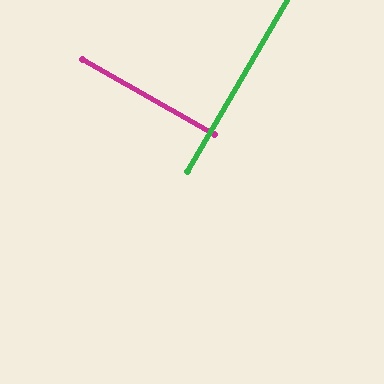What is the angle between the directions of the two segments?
Approximately 90 degrees.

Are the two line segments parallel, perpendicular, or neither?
Perpendicular — they meet at approximately 90°.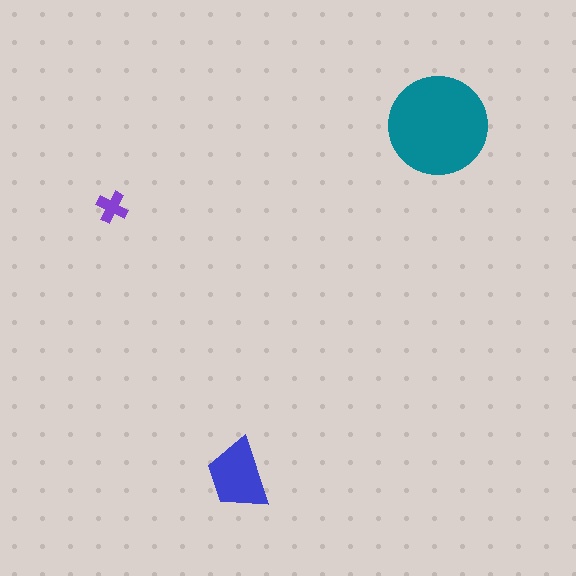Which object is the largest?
The teal circle.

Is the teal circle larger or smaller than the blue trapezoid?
Larger.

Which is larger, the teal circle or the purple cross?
The teal circle.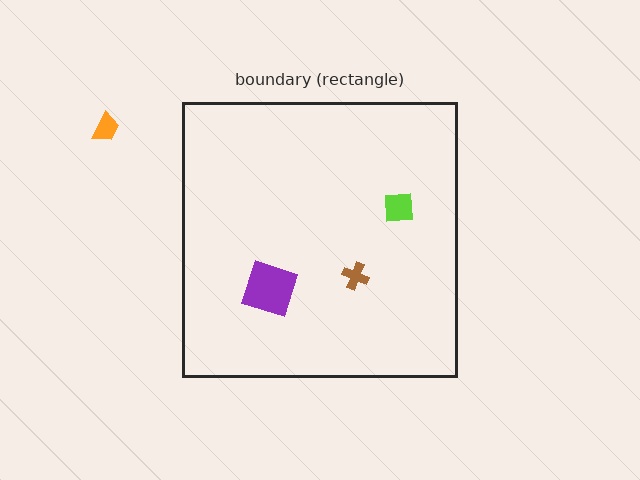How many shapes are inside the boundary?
3 inside, 1 outside.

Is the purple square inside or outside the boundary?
Inside.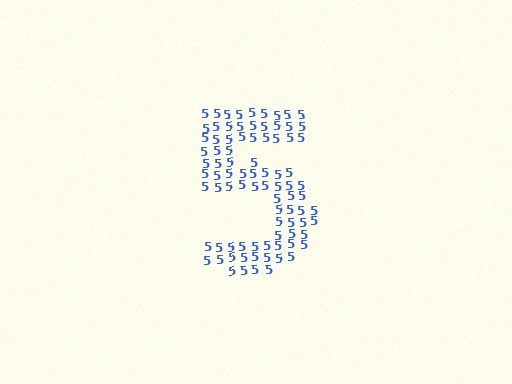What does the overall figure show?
The overall figure shows the digit 5.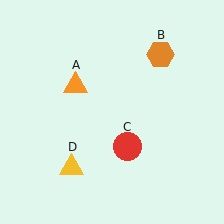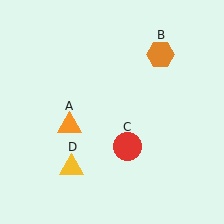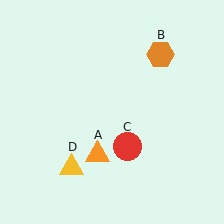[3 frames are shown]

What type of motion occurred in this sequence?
The orange triangle (object A) rotated counterclockwise around the center of the scene.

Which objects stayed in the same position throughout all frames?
Orange hexagon (object B) and red circle (object C) and yellow triangle (object D) remained stationary.